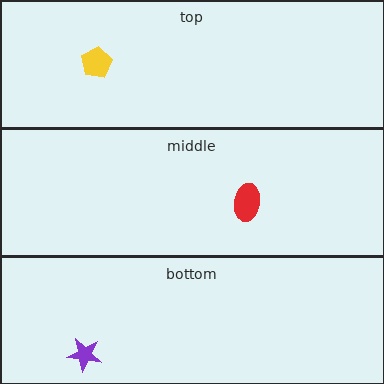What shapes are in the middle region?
The red ellipse.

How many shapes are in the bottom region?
1.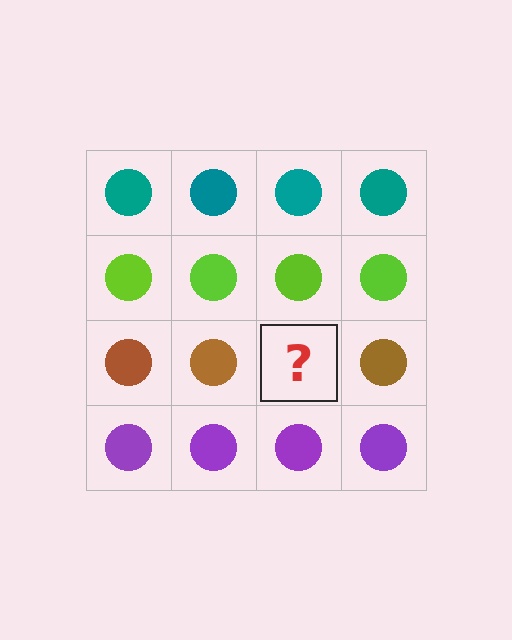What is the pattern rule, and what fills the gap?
The rule is that each row has a consistent color. The gap should be filled with a brown circle.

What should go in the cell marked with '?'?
The missing cell should contain a brown circle.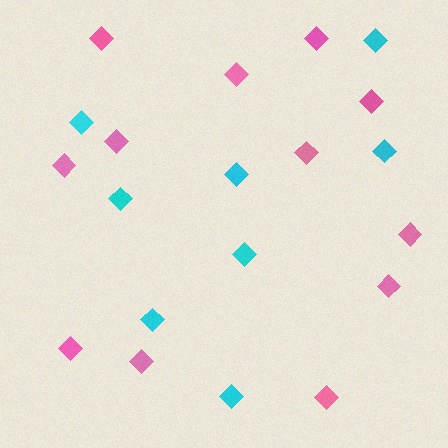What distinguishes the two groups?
There are 2 groups: one group of pink diamonds (12) and one group of cyan diamonds (8).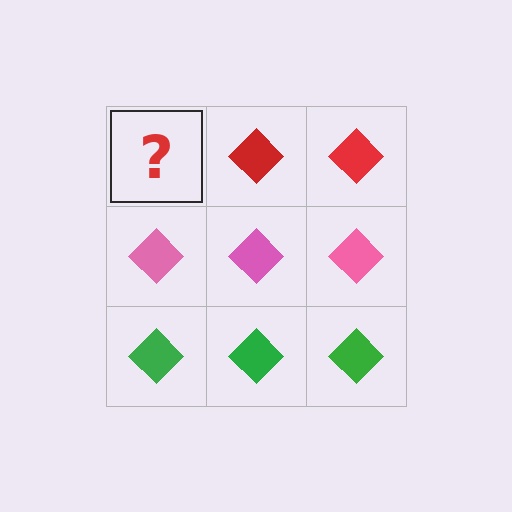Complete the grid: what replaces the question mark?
The question mark should be replaced with a red diamond.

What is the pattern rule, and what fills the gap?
The rule is that each row has a consistent color. The gap should be filled with a red diamond.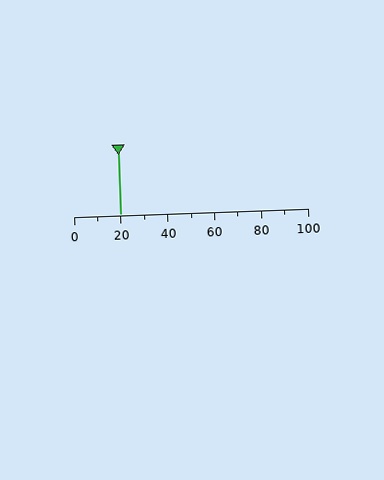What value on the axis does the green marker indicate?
The marker indicates approximately 20.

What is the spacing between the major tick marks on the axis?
The major ticks are spaced 20 apart.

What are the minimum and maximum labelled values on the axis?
The axis runs from 0 to 100.